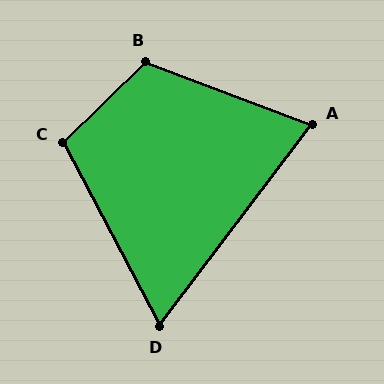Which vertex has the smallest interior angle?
D, at approximately 65 degrees.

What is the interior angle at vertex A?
Approximately 73 degrees (acute).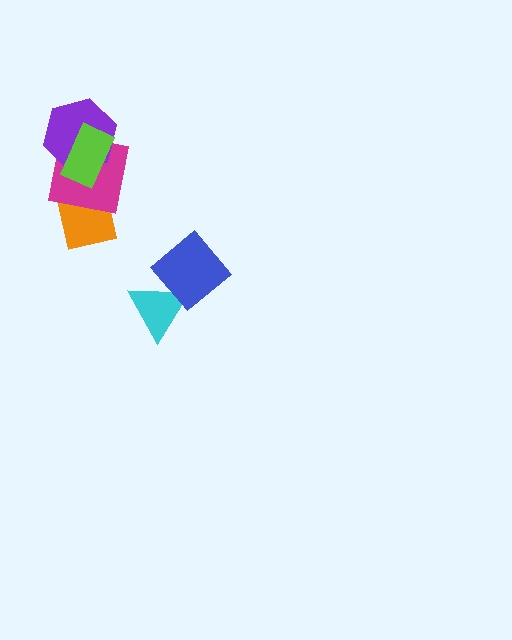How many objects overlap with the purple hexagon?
2 objects overlap with the purple hexagon.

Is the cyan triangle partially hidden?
Yes, it is partially covered by another shape.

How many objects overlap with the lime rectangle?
2 objects overlap with the lime rectangle.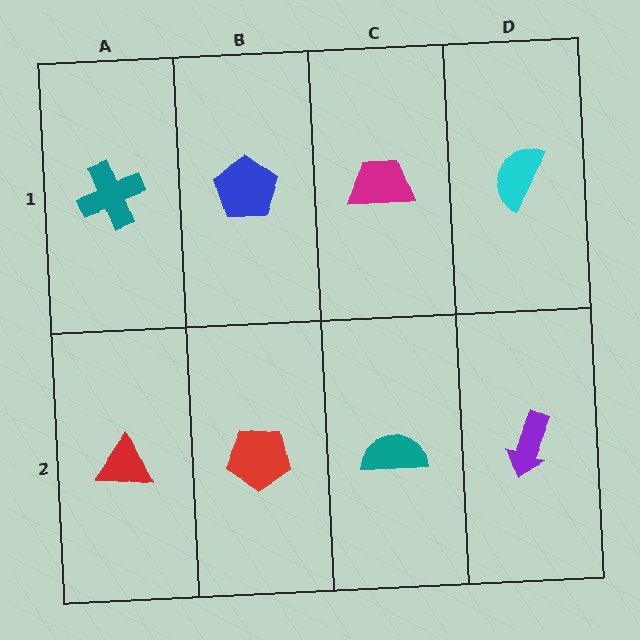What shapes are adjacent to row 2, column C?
A magenta trapezoid (row 1, column C), a red pentagon (row 2, column B), a purple arrow (row 2, column D).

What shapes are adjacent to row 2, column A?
A teal cross (row 1, column A), a red pentagon (row 2, column B).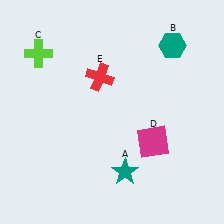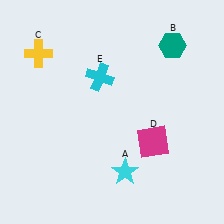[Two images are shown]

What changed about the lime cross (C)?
In Image 1, C is lime. In Image 2, it changed to yellow.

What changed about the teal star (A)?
In Image 1, A is teal. In Image 2, it changed to cyan.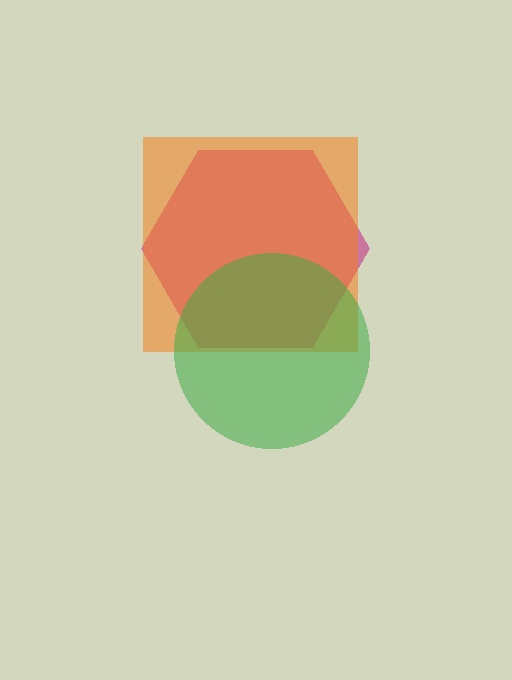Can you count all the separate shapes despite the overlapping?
Yes, there are 3 separate shapes.